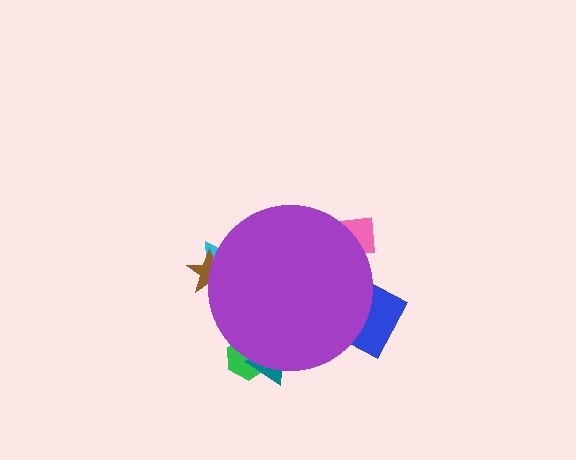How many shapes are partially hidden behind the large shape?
6 shapes are partially hidden.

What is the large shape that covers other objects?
A purple circle.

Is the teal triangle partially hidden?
Yes, the teal triangle is partially hidden behind the purple circle.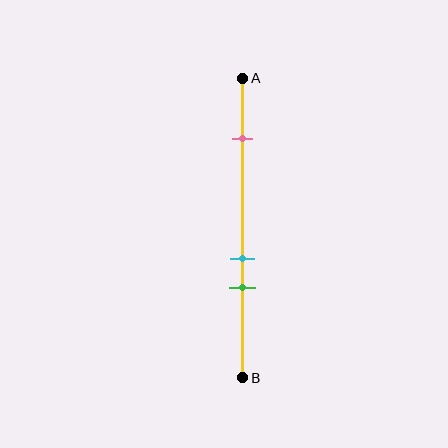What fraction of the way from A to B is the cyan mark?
The cyan mark is approximately 60% (0.6) of the way from A to B.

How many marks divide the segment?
There are 3 marks dividing the segment.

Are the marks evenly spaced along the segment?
No, the marks are not evenly spaced.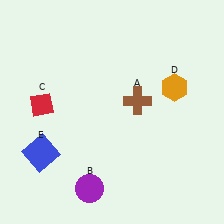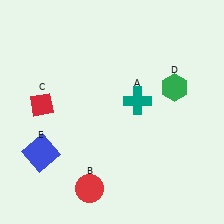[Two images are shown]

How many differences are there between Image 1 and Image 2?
There are 3 differences between the two images.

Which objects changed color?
A changed from brown to teal. B changed from purple to red. D changed from orange to green.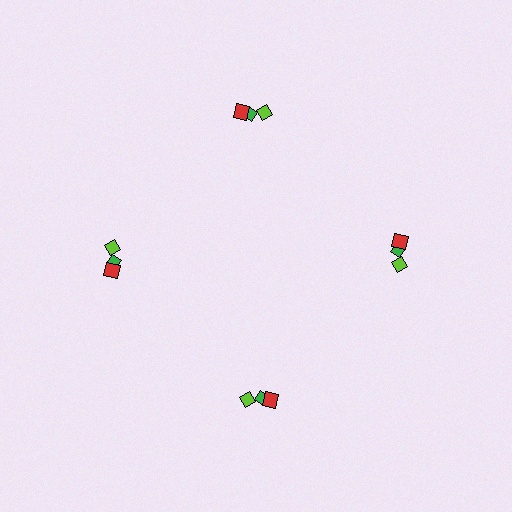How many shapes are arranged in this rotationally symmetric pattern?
There are 12 shapes, arranged in 4 groups of 3.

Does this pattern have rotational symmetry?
Yes, this pattern has 4-fold rotational symmetry. It looks the same after rotating 90 degrees around the center.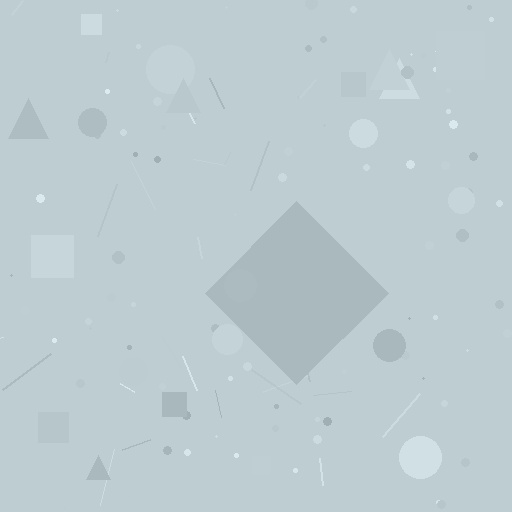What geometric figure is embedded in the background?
A diamond is embedded in the background.